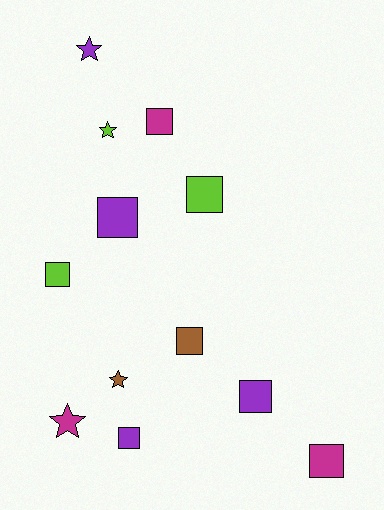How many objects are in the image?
There are 12 objects.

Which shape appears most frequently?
Square, with 8 objects.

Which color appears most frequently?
Purple, with 4 objects.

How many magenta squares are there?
There are 2 magenta squares.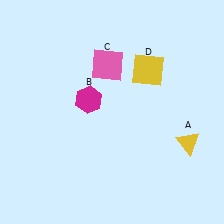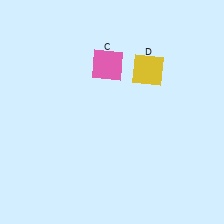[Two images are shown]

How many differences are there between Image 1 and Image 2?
There are 2 differences between the two images.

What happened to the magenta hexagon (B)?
The magenta hexagon (B) was removed in Image 2. It was in the top-left area of Image 1.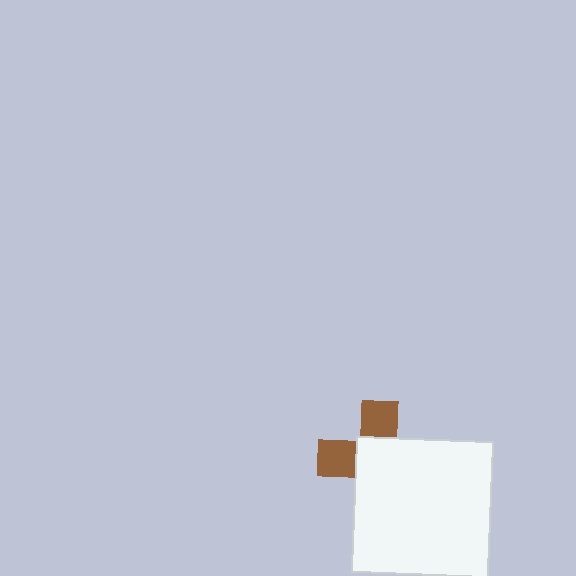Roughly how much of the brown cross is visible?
A small part of it is visible (roughly 37%).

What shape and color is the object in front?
The object in front is a white square.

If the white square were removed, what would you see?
You would see the complete brown cross.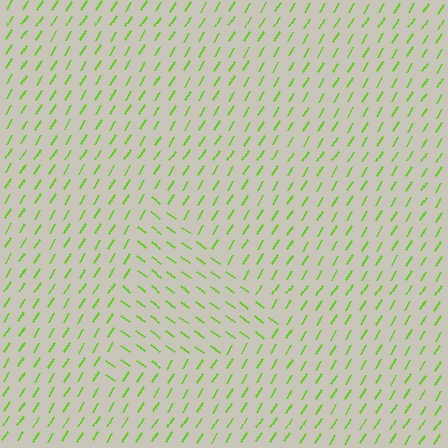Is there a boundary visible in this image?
Yes, there is a texture boundary formed by a change in line orientation.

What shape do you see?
I see a triangle.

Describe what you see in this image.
The image is filled with small lime line segments. A triangle region in the image has lines oriented differently from the surrounding lines, creating a visible texture boundary.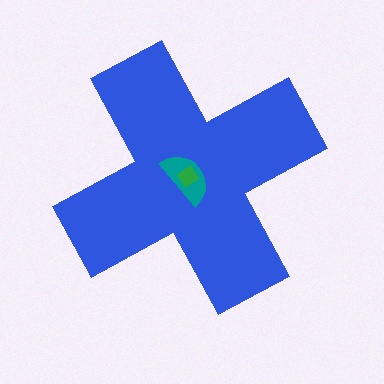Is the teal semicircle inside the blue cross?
Yes.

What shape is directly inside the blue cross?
The teal semicircle.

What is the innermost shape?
The green diamond.